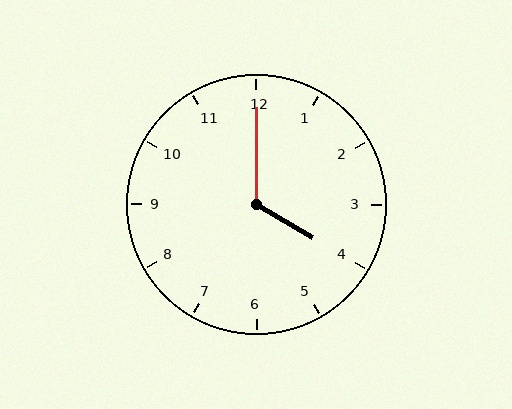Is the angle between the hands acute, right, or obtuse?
It is obtuse.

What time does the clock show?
4:00.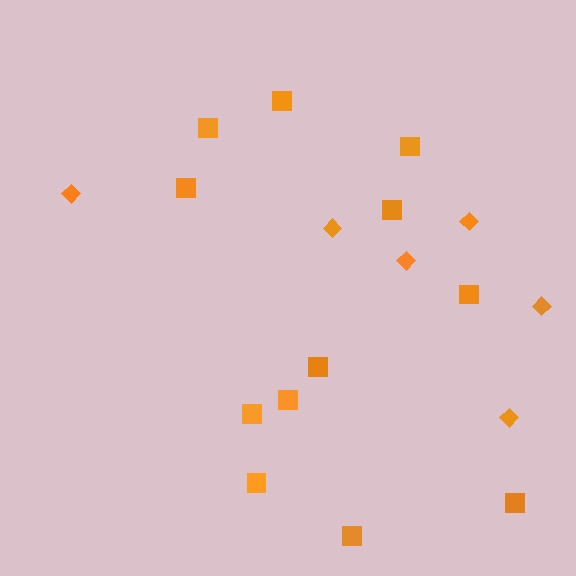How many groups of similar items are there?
There are 2 groups: one group of diamonds (6) and one group of squares (12).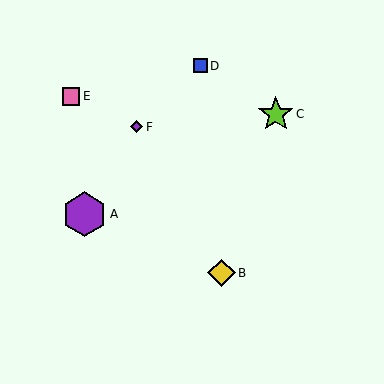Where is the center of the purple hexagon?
The center of the purple hexagon is at (85, 214).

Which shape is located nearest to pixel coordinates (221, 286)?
The yellow diamond (labeled B) at (222, 273) is nearest to that location.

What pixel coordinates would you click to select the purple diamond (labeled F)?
Click at (137, 127) to select the purple diamond F.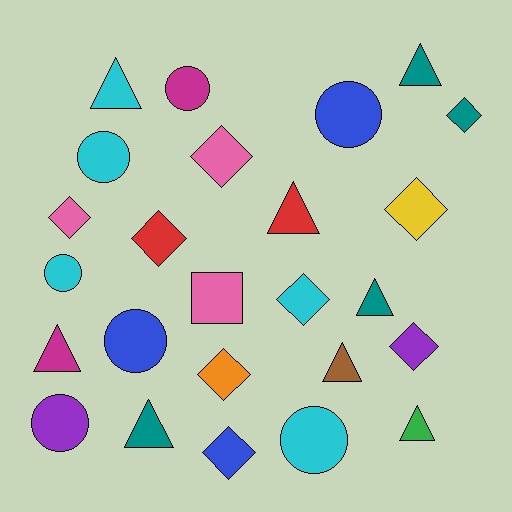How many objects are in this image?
There are 25 objects.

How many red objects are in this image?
There are 2 red objects.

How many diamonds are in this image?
There are 9 diamonds.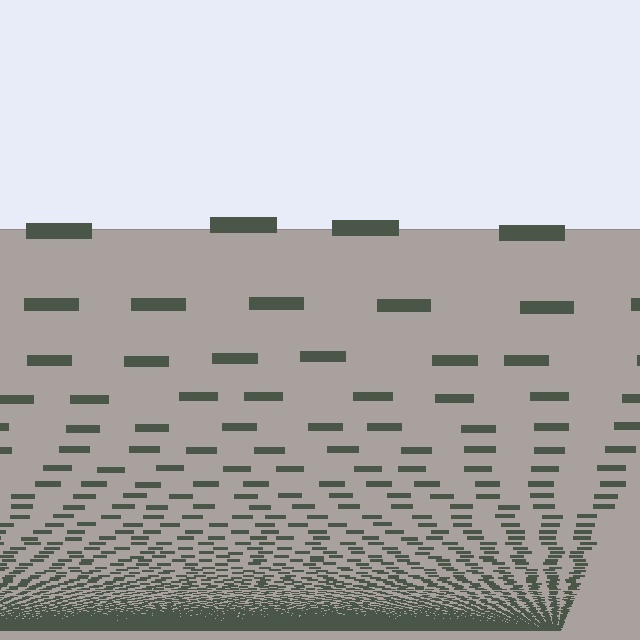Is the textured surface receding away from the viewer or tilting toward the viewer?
The surface appears to tilt toward the viewer. Texture elements get larger and sparser toward the top.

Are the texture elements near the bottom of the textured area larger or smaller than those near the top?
Smaller. The gradient is inverted — elements near the bottom are smaller and denser.